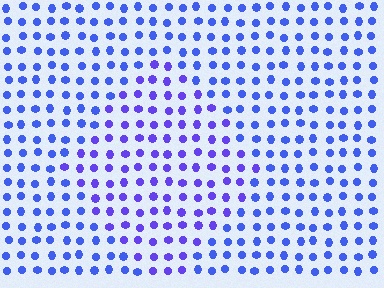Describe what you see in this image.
The image is filled with small blue elements in a uniform arrangement. A diamond-shaped region is visible where the elements are tinted to a slightly different hue, forming a subtle color boundary.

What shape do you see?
I see a diamond.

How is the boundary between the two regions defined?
The boundary is defined purely by a slight shift in hue (about 24 degrees). Spacing, size, and orientation are identical on both sides.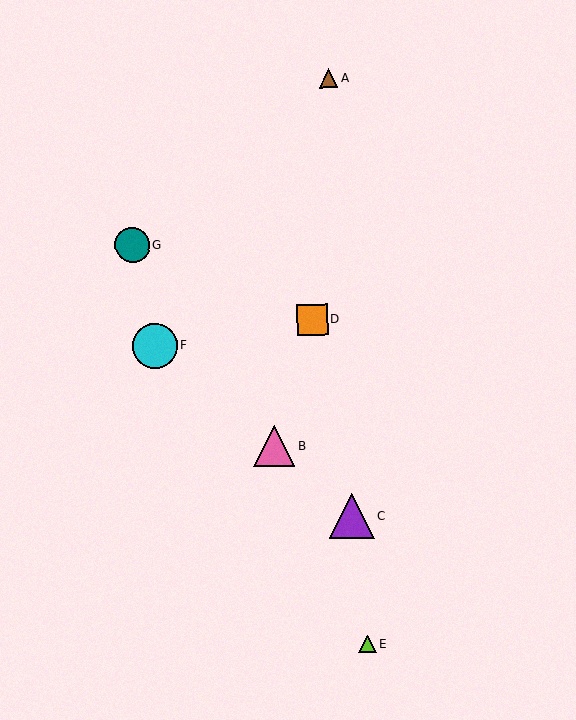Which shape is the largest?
The purple triangle (labeled C) is the largest.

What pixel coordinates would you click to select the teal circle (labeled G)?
Click at (132, 245) to select the teal circle G.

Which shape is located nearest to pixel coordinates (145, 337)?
The cyan circle (labeled F) at (155, 346) is nearest to that location.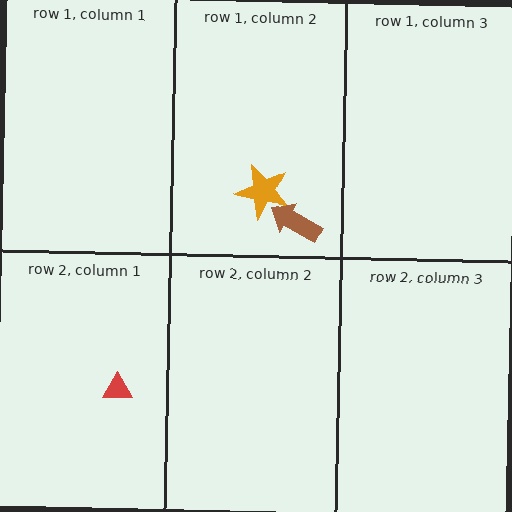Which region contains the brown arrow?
The row 1, column 2 region.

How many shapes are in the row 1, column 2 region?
2.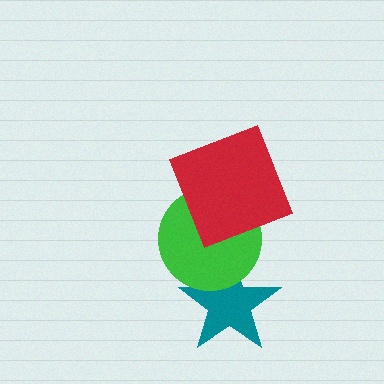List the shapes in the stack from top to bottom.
From top to bottom: the red square, the green circle, the teal star.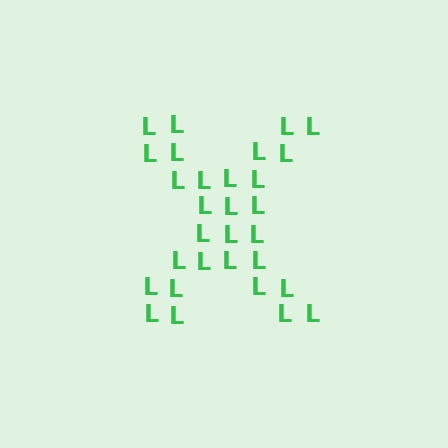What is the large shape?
The large shape is the letter X.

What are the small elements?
The small elements are letter L's.